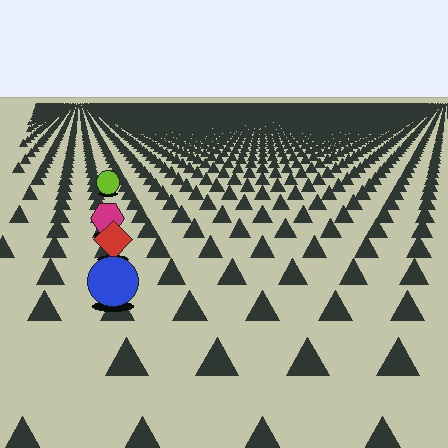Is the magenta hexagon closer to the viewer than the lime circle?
Yes. The magenta hexagon is closer — you can tell from the texture gradient: the ground texture is coarser near it.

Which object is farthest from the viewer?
The lime circle is farthest from the viewer. It appears smaller and the ground texture around it is denser.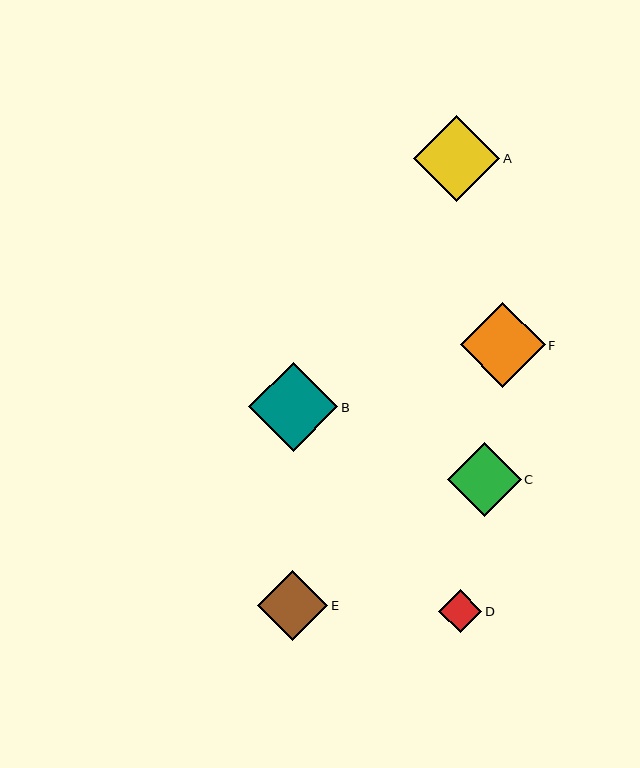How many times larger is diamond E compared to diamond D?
Diamond E is approximately 1.6 times the size of diamond D.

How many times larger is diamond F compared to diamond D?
Diamond F is approximately 2.0 times the size of diamond D.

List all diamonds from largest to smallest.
From largest to smallest: B, A, F, C, E, D.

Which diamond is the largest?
Diamond B is the largest with a size of approximately 90 pixels.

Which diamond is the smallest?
Diamond D is the smallest with a size of approximately 43 pixels.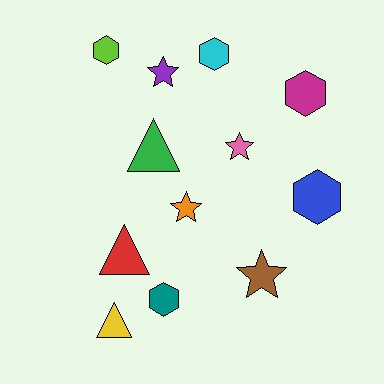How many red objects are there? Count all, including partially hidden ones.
There is 1 red object.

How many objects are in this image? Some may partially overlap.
There are 12 objects.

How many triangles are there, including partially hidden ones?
There are 3 triangles.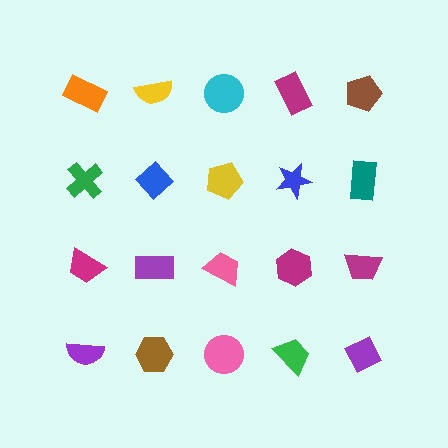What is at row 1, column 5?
A brown pentagon.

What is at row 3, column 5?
A magenta trapezoid.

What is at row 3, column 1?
A magenta trapezoid.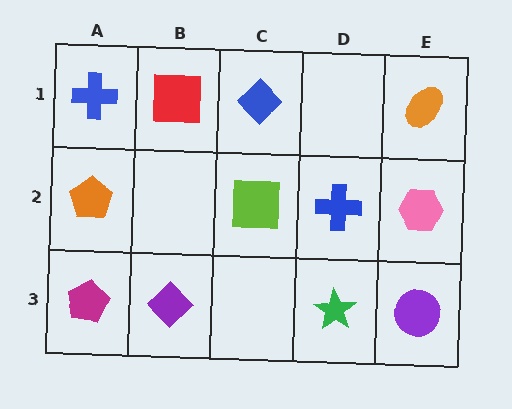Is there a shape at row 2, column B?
No, that cell is empty.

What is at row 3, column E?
A purple circle.